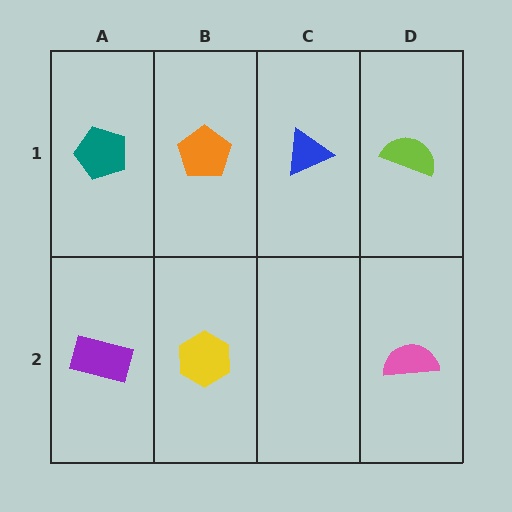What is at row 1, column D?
A lime semicircle.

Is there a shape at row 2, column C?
No, that cell is empty.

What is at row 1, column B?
An orange pentagon.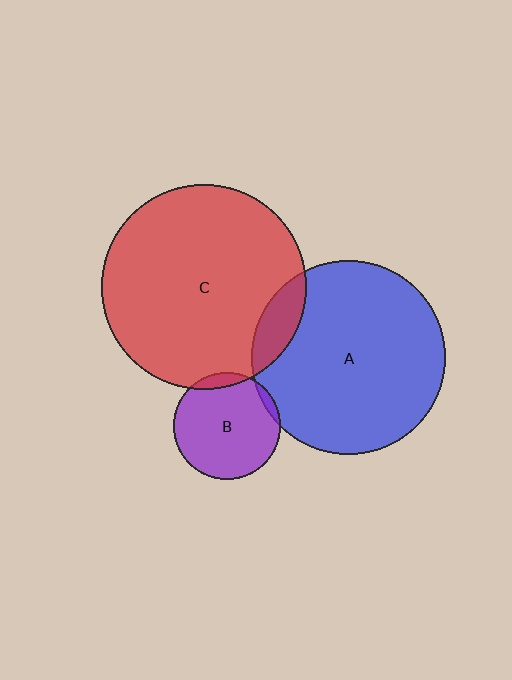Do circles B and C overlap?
Yes.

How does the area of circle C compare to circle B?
Approximately 3.6 times.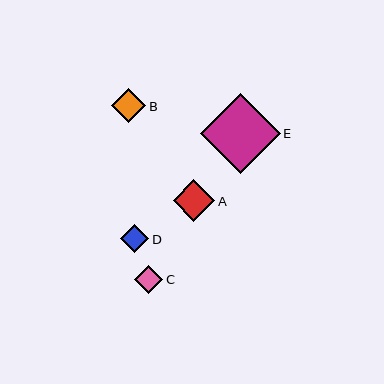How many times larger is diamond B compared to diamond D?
Diamond B is approximately 1.2 times the size of diamond D.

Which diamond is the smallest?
Diamond C is the smallest with a size of approximately 28 pixels.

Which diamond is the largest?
Diamond E is the largest with a size of approximately 80 pixels.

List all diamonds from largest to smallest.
From largest to smallest: E, A, B, D, C.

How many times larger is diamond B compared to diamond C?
Diamond B is approximately 1.2 times the size of diamond C.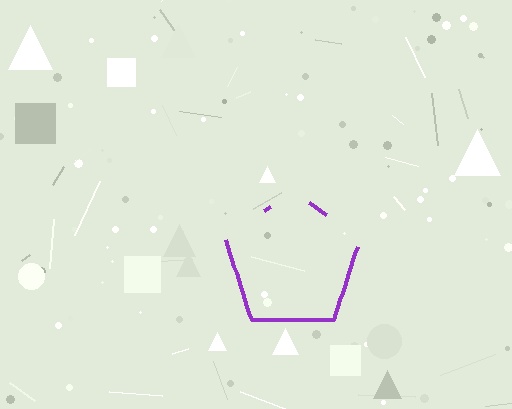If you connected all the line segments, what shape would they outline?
They would outline a pentagon.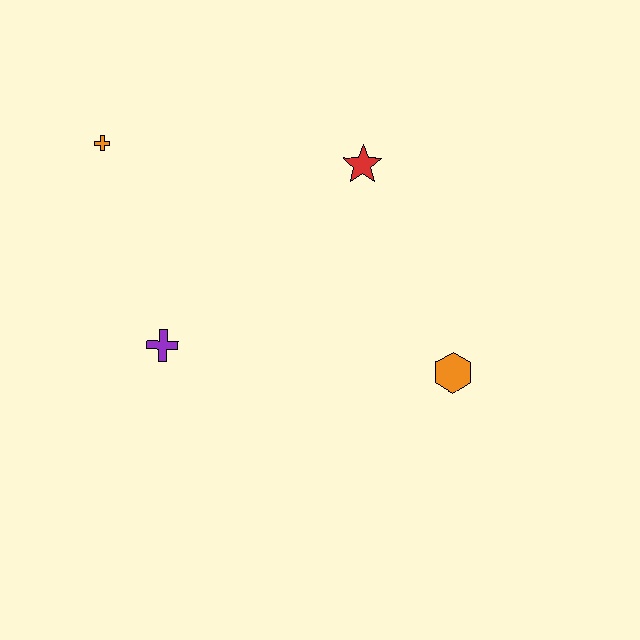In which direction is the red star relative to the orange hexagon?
The red star is above the orange hexagon.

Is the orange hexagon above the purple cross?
No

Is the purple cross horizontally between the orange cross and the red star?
Yes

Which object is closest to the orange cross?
The purple cross is closest to the orange cross.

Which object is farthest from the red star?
The purple cross is farthest from the red star.